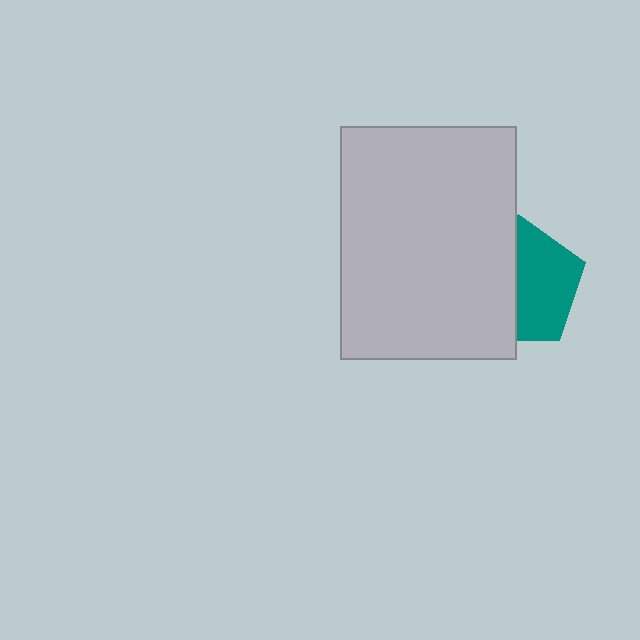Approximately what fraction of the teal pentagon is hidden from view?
Roughly 49% of the teal pentagon is hidden behind the light gray rectangle.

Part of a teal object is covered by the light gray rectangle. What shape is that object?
It is a pentagon.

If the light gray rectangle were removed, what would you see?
You would see the complete teal pentagon.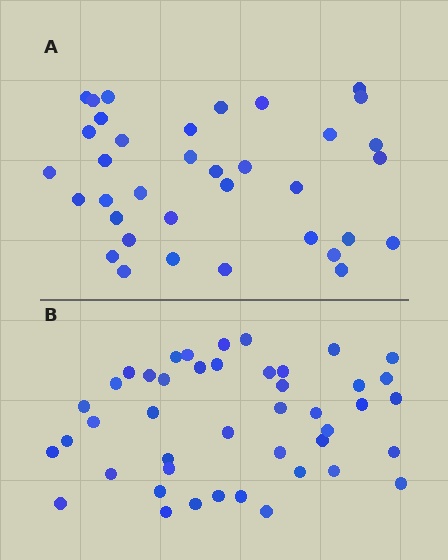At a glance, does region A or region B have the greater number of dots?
Region B (the bottom region) has more dots.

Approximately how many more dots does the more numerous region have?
Region B has roughly 8 or so more dots than region A.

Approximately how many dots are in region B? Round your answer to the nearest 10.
About 40 dots. (The exact count is 44, which rounds to 40.)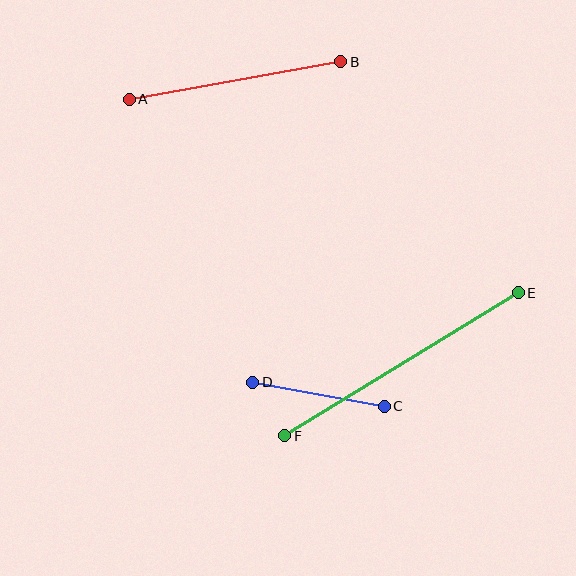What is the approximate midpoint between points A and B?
The midpoint is at approximately (235, 80) pixels.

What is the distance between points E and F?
The distance is approximately 274 pixels.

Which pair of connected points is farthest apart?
Points E and F are farthest apart.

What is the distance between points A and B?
The distance is approximately 215 pixels.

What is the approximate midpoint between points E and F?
The midpoint is at approximately (401, 364) pixels.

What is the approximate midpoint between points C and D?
The midpoint is at approximately (318, 394) pixels.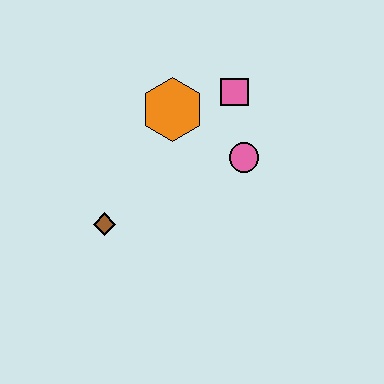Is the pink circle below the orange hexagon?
Yes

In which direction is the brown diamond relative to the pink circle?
The brown diamond is to the left of the pink circle.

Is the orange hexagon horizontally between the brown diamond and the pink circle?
Yes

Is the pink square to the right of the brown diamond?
Yes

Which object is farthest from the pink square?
The brown diamond is farthest from the pink square.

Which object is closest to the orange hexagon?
The pink square is closest to the orange hexagon.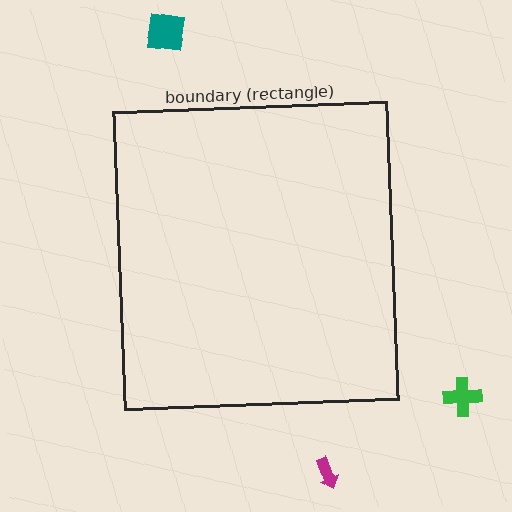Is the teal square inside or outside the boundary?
Outside.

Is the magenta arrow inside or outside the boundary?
Outside.